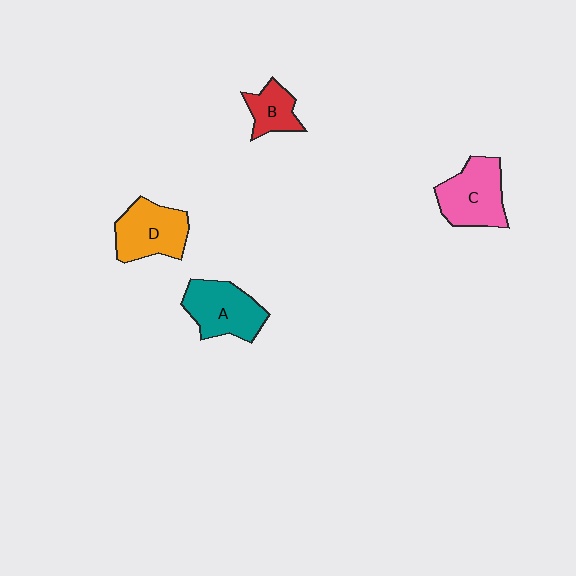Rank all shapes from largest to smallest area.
From largest to smallest: C (pink), A (teal), D (orange), B (red).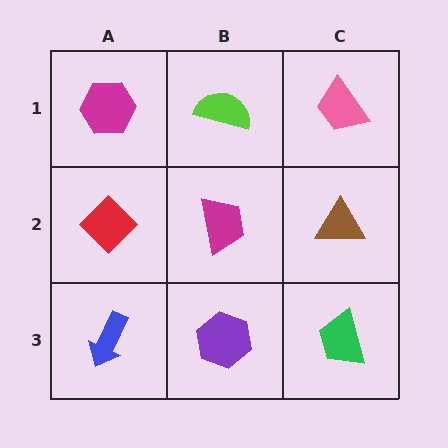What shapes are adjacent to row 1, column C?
A brown triangle (row 2, column C), a lime semicircle (row 1, column B).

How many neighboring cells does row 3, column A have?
2.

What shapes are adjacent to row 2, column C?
A pink trapezoid (row 1, column C), a green trapezoid (row 3, column C), a magenta trapezoid (row 2, column B).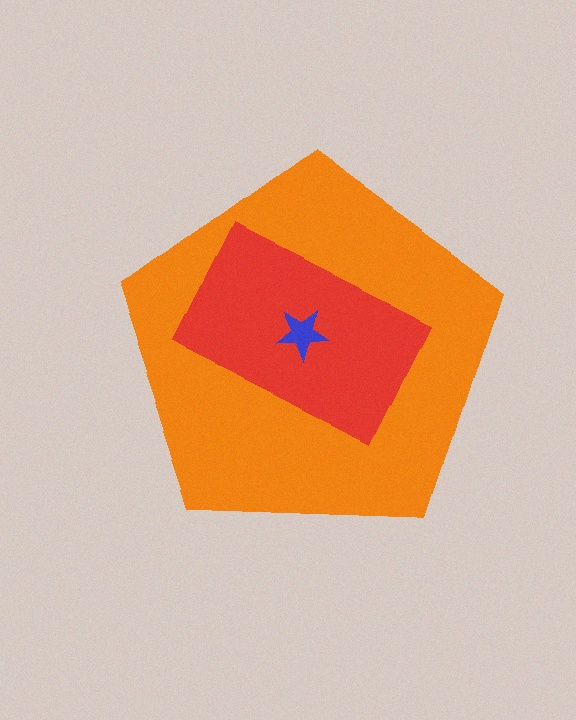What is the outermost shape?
The orange pentagon.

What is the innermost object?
The blue star.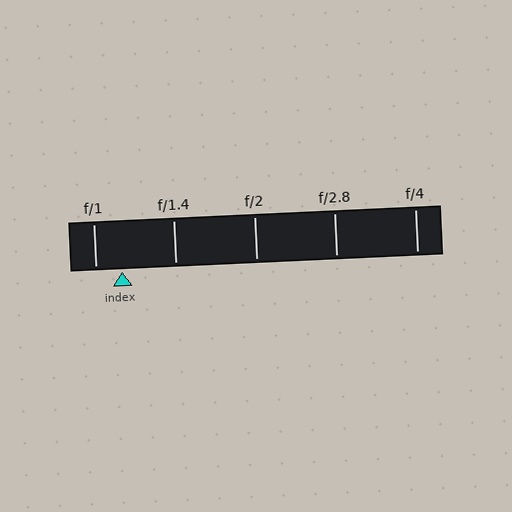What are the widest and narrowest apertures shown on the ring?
The widest aperture shown is f/1 and the narrowest is f/4.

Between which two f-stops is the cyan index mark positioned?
The index mark is between f/1 and f/1.4.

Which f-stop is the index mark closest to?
The index mark is closest to f/1.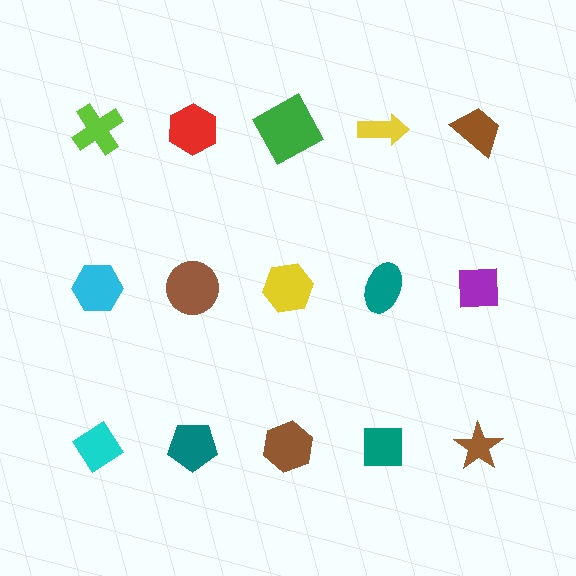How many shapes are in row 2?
5 shapes.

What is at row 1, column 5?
A brown trapezoid.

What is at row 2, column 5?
A purple square.